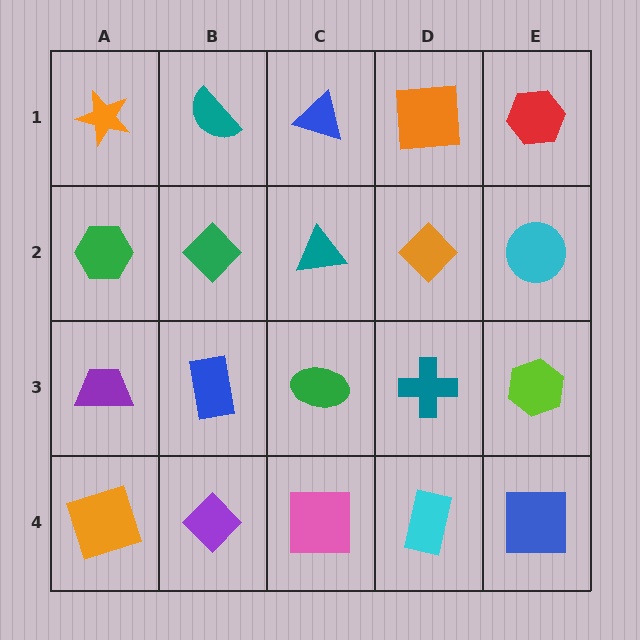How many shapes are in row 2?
5 shapes.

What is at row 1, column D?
An orange square.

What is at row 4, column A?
An orange square.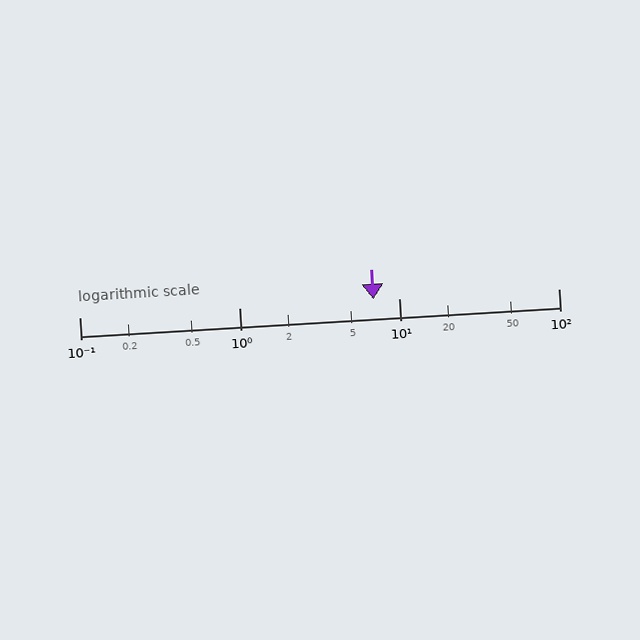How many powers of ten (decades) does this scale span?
The scale spans 3 decades, from 0.1 to 100.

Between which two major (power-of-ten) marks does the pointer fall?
The pointer is between 1 and 10.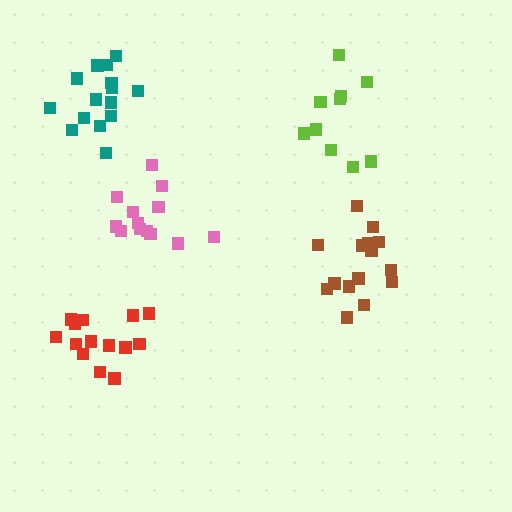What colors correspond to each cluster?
The clusters are colored: lime, pink, brown, teal, red.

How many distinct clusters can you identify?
There are 5 distinct clusters.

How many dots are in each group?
Group 1: 10 dots, Group 2: 13 dots, Group 3: 15 dots, Group 4: 15 dots, Group 5: 14 dots (67 total).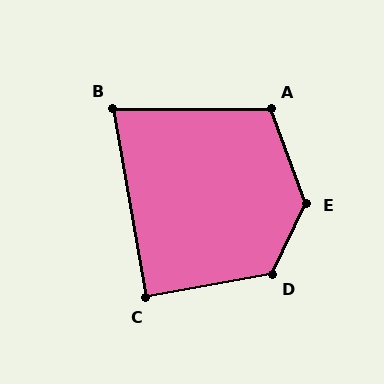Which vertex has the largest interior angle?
E, at approximately 134 degrees.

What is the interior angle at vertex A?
Approximately 110 degrees (obtuse).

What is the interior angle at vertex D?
Approximately 126 degrees (obtuse).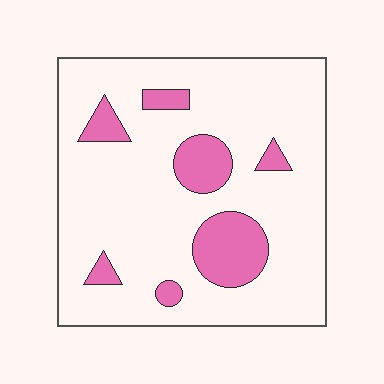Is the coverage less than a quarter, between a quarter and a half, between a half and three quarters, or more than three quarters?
Less than a quarter.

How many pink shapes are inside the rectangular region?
7.